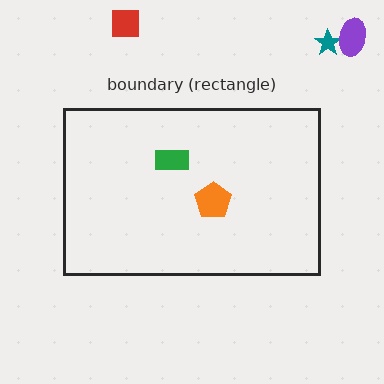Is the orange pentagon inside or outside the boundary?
Inside.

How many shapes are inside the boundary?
2 inside, 3 outside.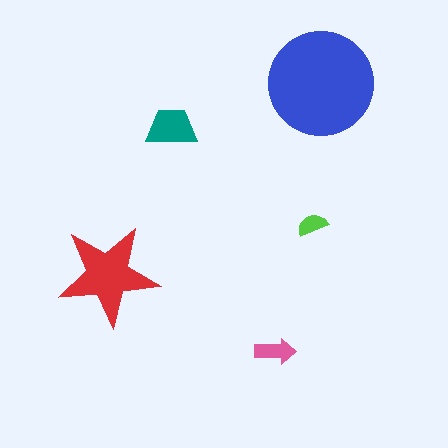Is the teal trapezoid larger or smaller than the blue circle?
Smaller.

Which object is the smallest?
The lime semicircle.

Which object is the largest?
The blue circle.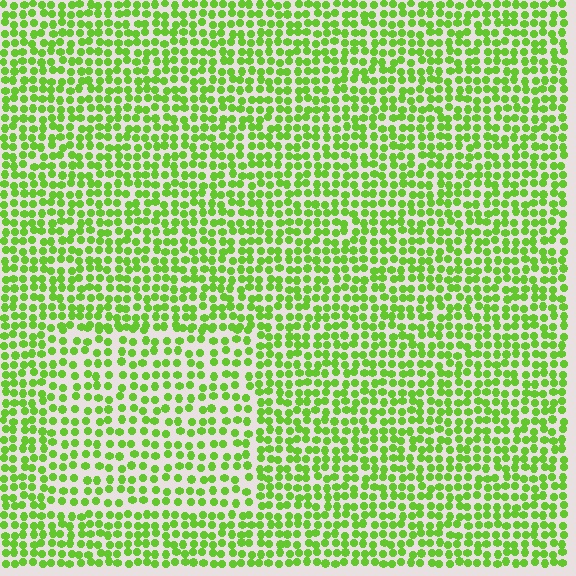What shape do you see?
I see a rectangle.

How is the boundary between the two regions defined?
The boundary is defined by a change in element density (approximately 1.5x ratio). All elements are the same color, size, and shape.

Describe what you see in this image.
The image contains small lime elements arranged at two different densities. A rectangle-shaped region is visible where the elements are less densely packed than the surrounding area.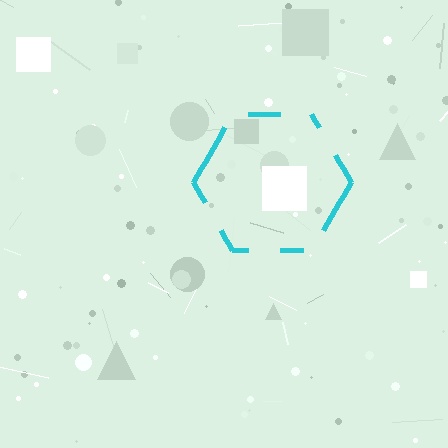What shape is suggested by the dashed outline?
The dashed outline suggests a hexagon.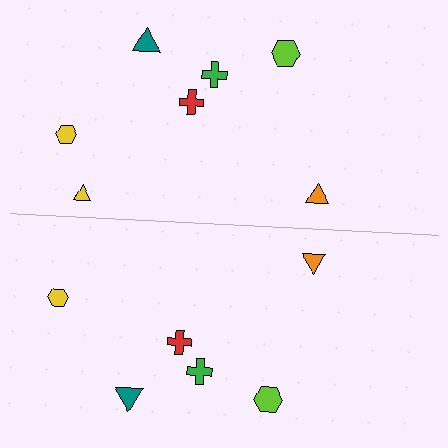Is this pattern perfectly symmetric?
No, the pattern is not perfectly symmetric. A yellow triangle is missing from the bottom side.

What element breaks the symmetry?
A yellow triangle is missing from the bottom side.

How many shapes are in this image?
There are 13 shapes in this image.